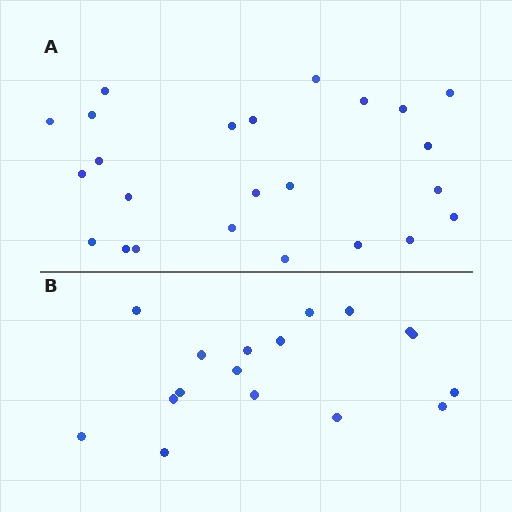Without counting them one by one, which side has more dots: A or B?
Region A (the top region) has more dots.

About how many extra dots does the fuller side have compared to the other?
Region A has roughly 8 or so more dots than region B.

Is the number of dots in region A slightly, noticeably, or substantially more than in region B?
Region A has noticeably more, but not dramatically so. The ratio is roughly 1.4 to 1.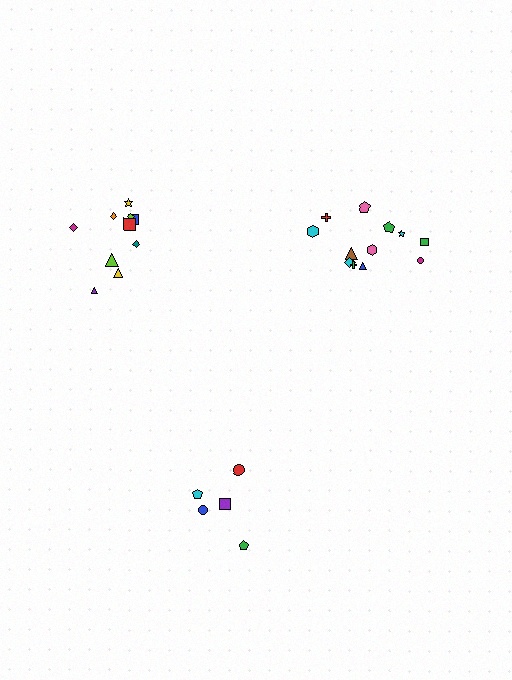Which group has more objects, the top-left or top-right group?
The top-right group.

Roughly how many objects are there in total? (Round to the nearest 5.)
Roughly 25 objects in total.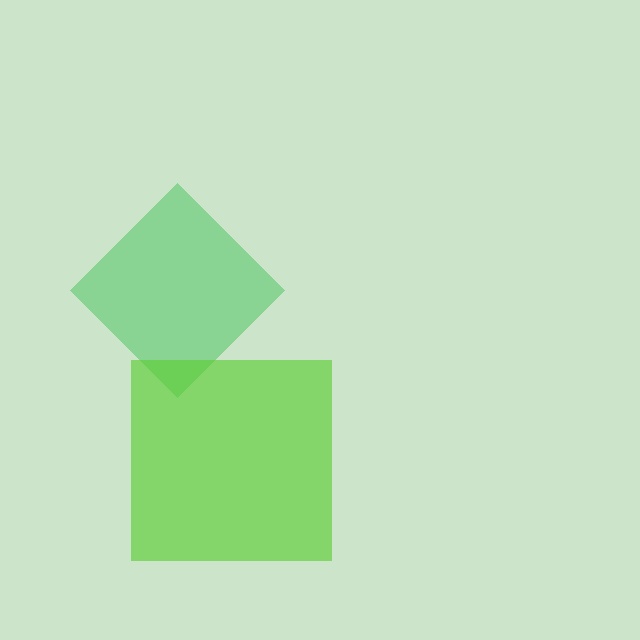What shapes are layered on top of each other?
The layered shapes are: a green diamond, a lime square.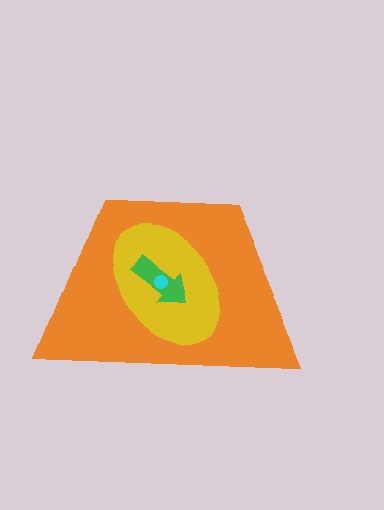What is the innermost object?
The cyan circle.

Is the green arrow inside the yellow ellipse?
Yes.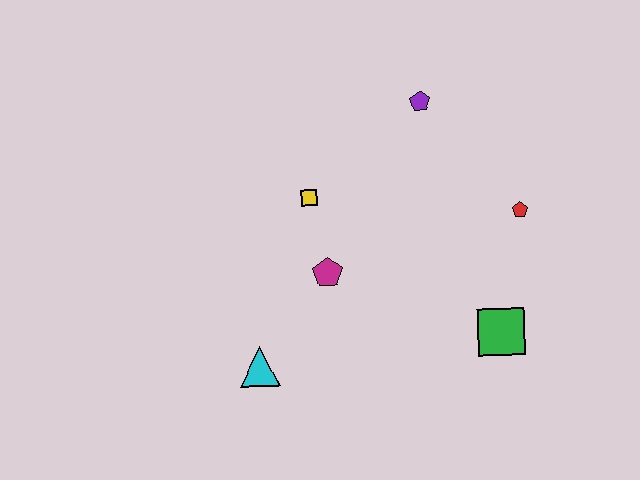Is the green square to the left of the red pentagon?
Yes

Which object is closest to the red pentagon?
The green square is closest to the red pentagon.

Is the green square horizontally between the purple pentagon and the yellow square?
No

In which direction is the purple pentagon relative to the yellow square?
The purple pentagon is to the right of the yellow square.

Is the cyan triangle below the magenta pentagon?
Yes